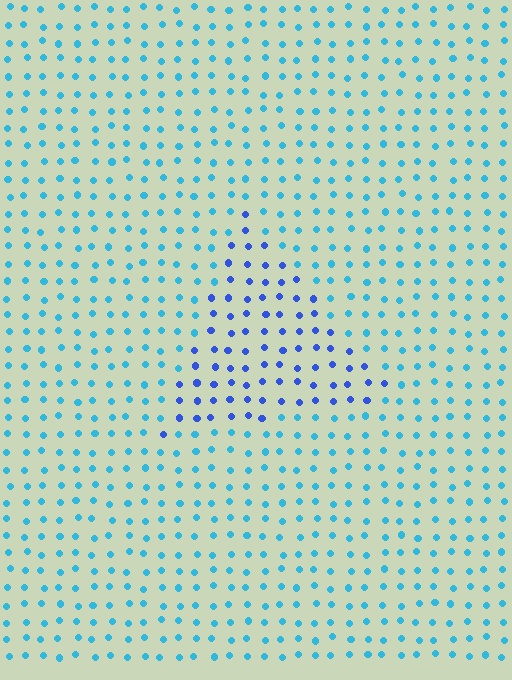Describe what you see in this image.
The image is filled with small cyan elements in a uniform arrangement. A triangle-shaped region is visible where the elements are tinted to a slightly different hue, forming a subtle color boundary.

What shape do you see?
I see a triangle.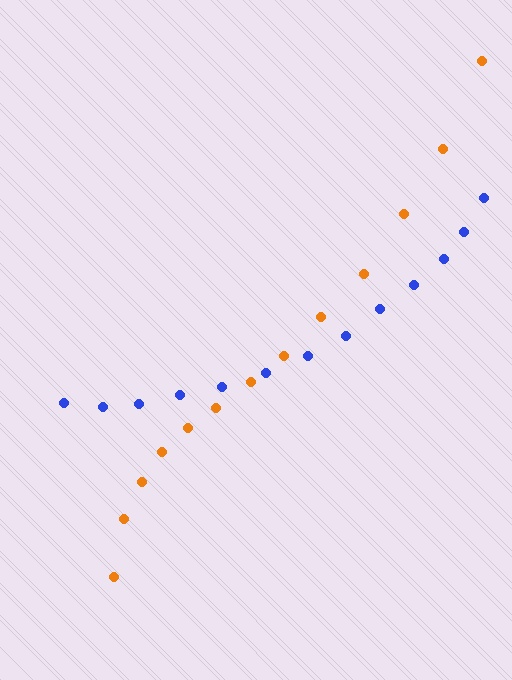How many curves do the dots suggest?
There are 2 distinct paths.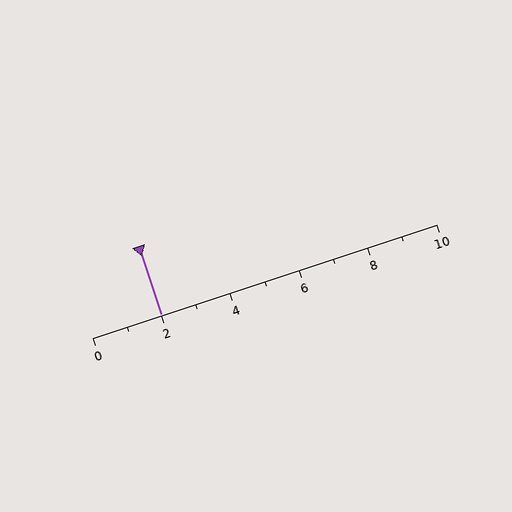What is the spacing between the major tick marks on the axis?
The major ticks are spaced 2 apart.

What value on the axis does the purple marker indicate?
The marker indicates approximately 2.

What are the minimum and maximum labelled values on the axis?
The axis runs from 0 to 10.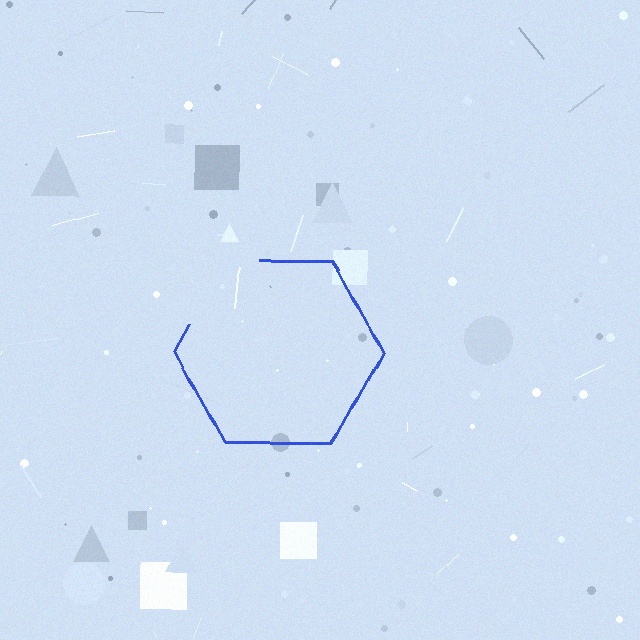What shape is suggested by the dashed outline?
The dashed outline suggests a hexagon.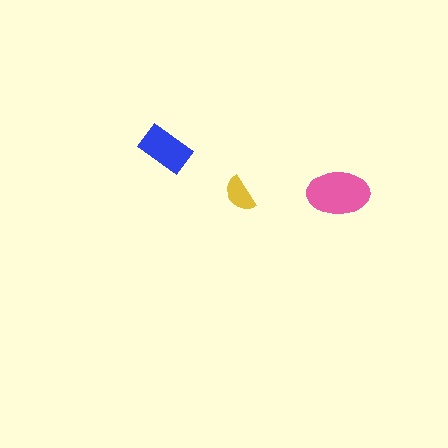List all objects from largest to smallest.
The pink ellipse, the blue rectangle, the yellow semicircle.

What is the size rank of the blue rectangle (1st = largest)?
2nd.